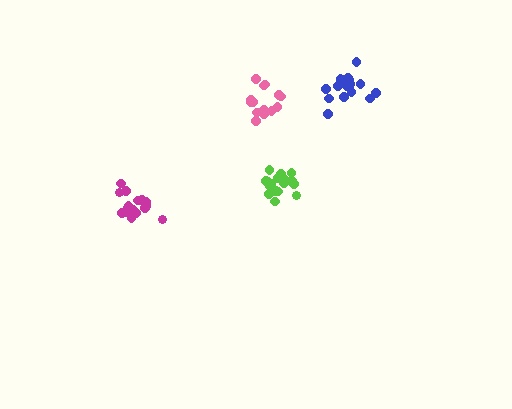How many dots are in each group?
Group 1: 14 dots, Group 2: 18 dots, Group 3: 17 dots, Group 4: 17 dots (66 total).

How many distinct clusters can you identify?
There are 4 distinct clusters.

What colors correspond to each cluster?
The clusters are colored: pink, lime, blue, magenta.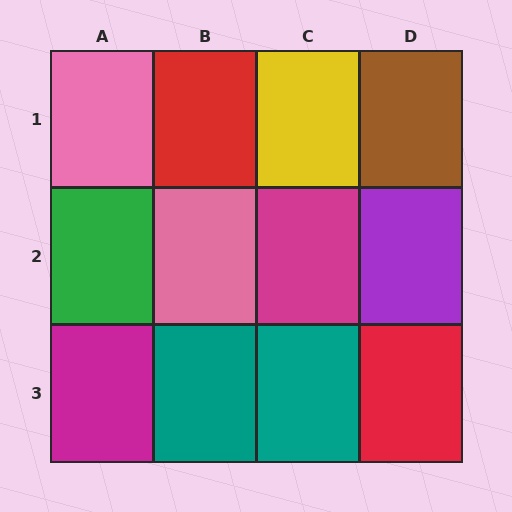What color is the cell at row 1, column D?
Brown.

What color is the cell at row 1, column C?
Yellow.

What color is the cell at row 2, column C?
Magenta.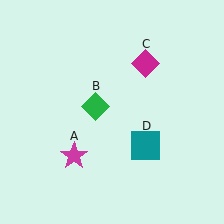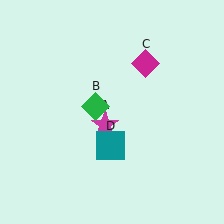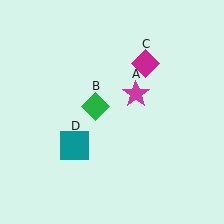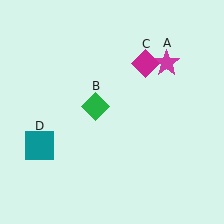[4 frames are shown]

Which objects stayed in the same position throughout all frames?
Green diamond (object B) and magenta diamond (object C) remained stationary.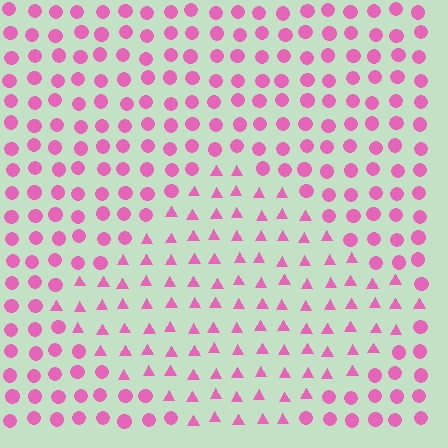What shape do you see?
I see a diamond.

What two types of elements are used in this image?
The image uses triangles inside the diamond region and circles outside it.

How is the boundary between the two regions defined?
The boundary is defined by a change in element shape: triangles inside vs. circles outside. All elements share the same color and spacing.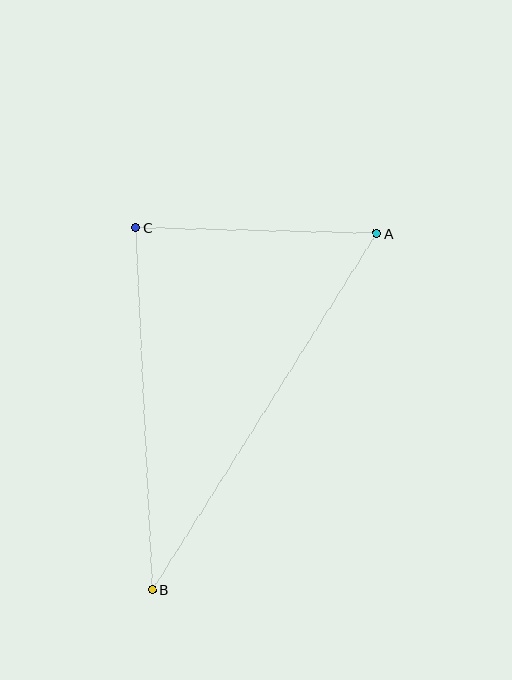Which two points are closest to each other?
Points A and C are closest to each other.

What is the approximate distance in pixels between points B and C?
The distance between B and C is approximately 362 pixels.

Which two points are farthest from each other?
Points A and B are farthest from each other.